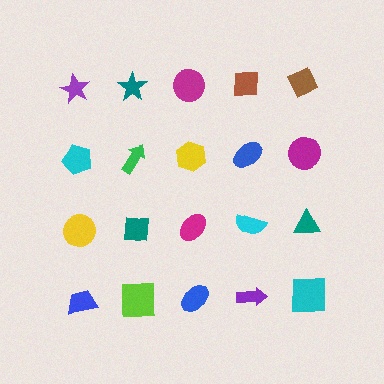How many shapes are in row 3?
5 shapes.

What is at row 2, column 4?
A blue ellipse.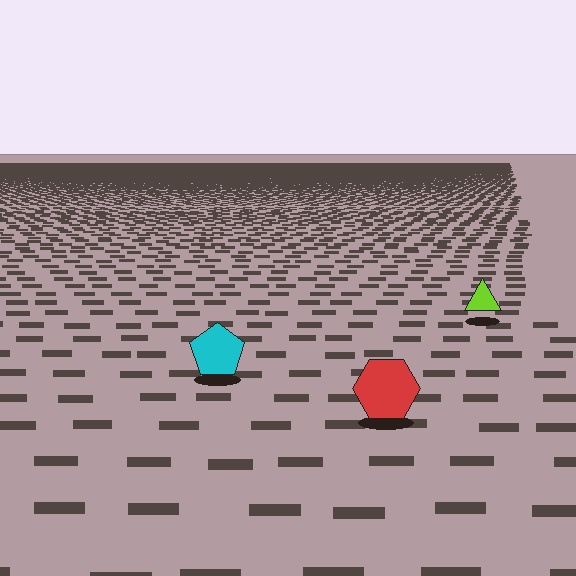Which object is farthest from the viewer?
The lime triangle is farthest from the viewer. It appears smaller and the ground texture around it is denser.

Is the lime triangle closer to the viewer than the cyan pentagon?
No. The cyan pentagon is closer — you can tell from the texture gradient: the ground texture is coarser near it.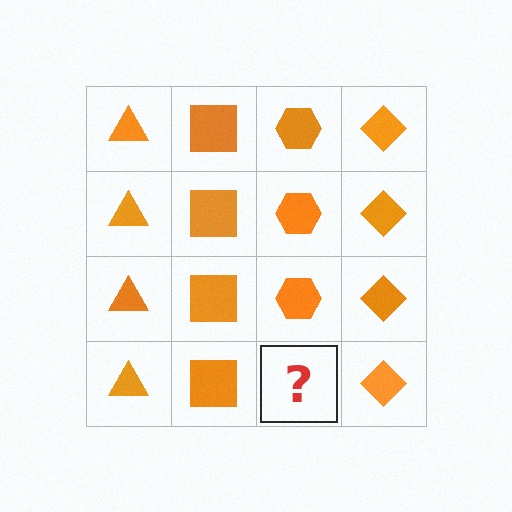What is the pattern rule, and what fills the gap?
The rule is that each column has a consistent shape. The gap should be filled with an orange hexagon.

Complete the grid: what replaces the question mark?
The question mark should be replaced with an orange hexagon.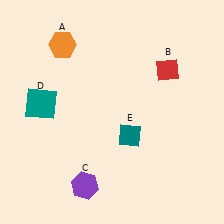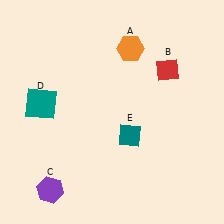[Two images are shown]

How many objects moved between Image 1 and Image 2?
2 objects moved between the two images.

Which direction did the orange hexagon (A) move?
The orange hexagon (A) moved right.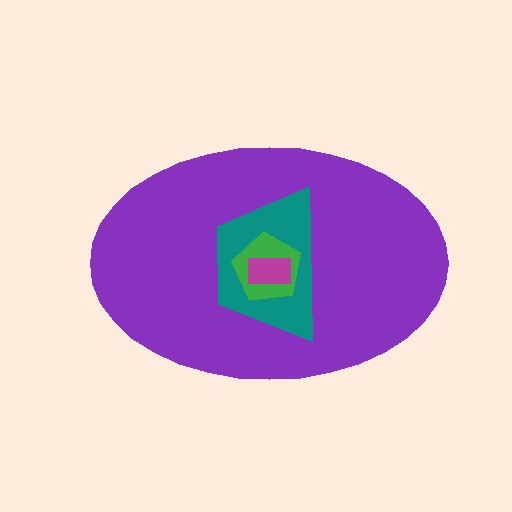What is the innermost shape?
The magenta rectangle.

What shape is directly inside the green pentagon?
The magenta rectangle.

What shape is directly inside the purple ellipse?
The teal trapezoid.